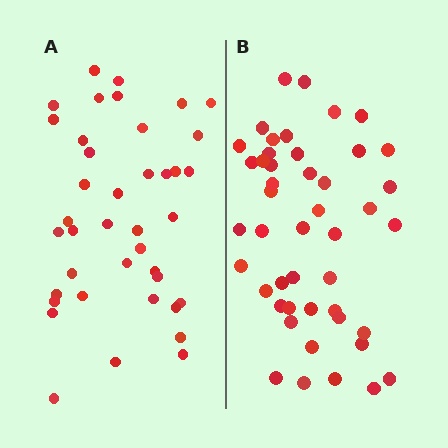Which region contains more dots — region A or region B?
Region B (the right region) has more dots.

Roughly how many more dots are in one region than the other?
Region B has about 6 more dots than region A.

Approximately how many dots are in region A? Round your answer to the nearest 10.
About 40 dots.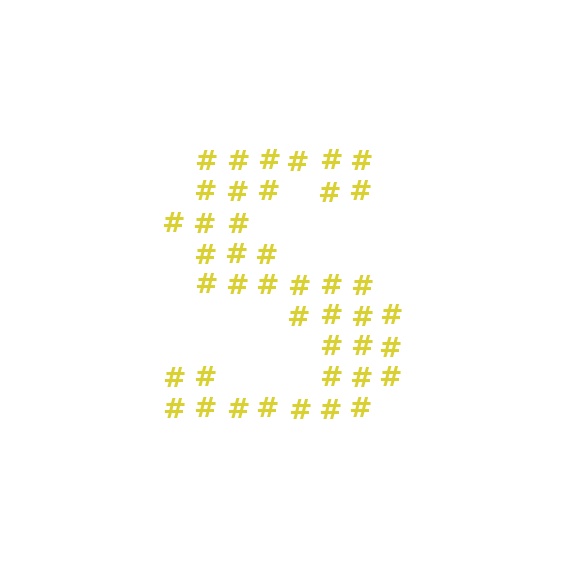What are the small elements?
The small elements are hash symbols.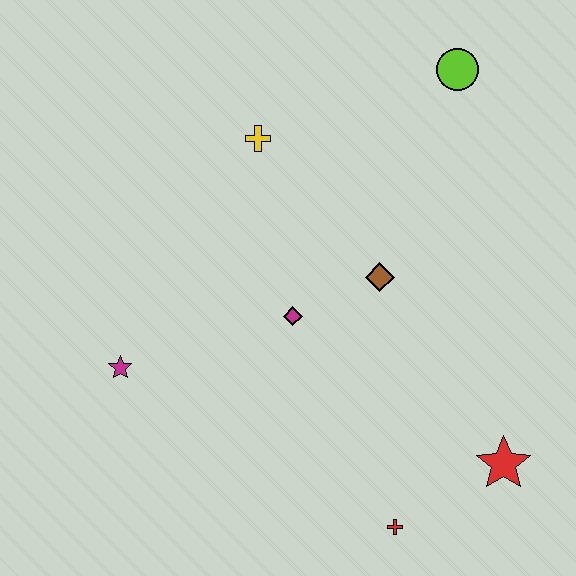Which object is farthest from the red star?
The yellow cross is farthest from the red star.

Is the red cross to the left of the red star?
Yes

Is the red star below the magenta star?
Yes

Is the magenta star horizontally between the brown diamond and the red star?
No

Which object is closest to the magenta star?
The magenta diamond is closest to the magenta star.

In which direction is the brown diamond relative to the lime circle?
The brown diamond is below the lime circle.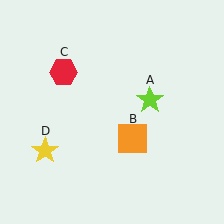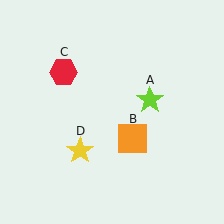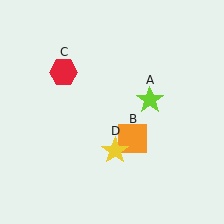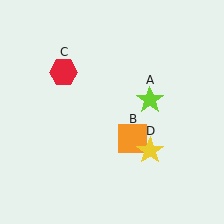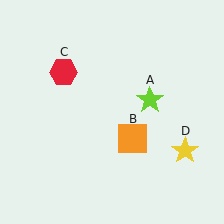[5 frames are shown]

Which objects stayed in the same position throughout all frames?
Lime star (object A) and orange square (object B) and red hexagon (object C) remained stationary.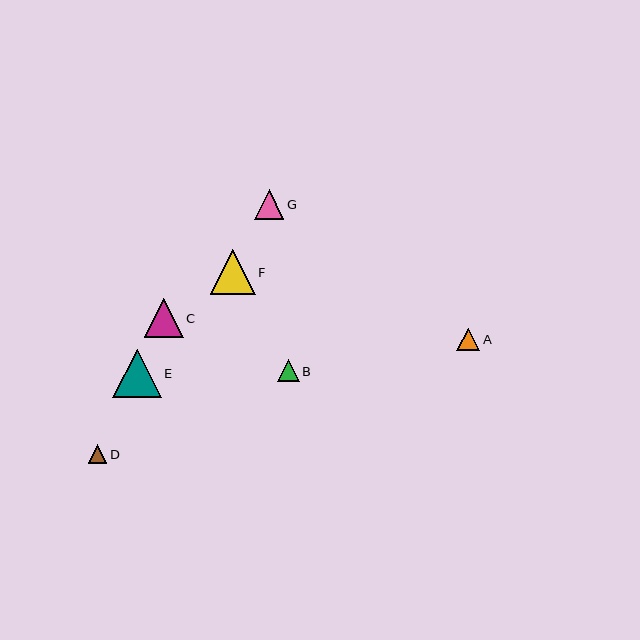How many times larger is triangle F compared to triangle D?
Triangle F is approximately 2.4 times the size of triangle D.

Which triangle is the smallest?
Triangle D is the smallest with a size of approximately 19 pixels.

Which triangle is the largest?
Triangle E is the largest with a size of approximately 48 pixels.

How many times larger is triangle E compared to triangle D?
Triangle E is approximately 2.5 times the size of triangle D.